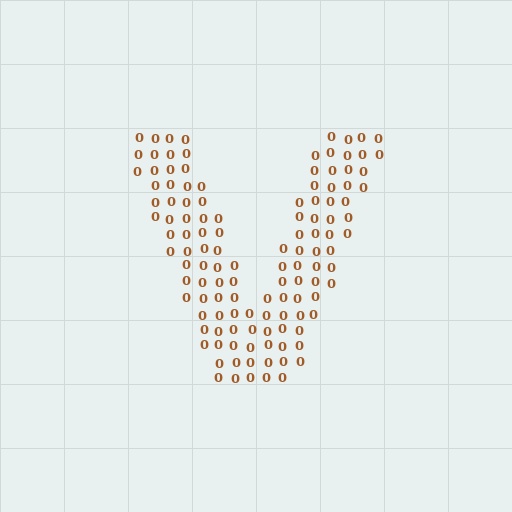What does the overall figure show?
The overall figure shows the letter V.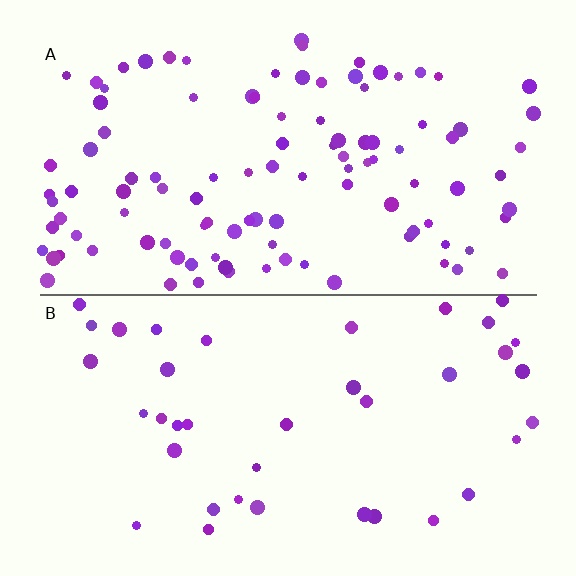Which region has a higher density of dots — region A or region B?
A (the top).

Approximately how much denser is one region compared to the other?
Approximately 2.8× — region A over region B.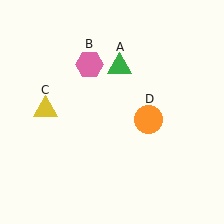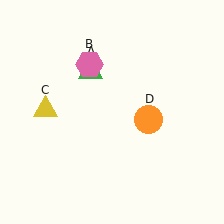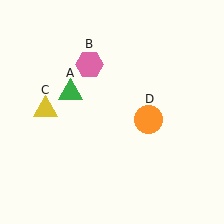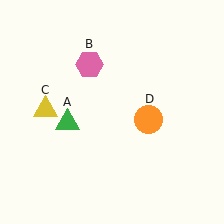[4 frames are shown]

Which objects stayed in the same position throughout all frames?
Pink hexagon (object B) and yellow triangle (object C) and orange circle (object D) remained stationary.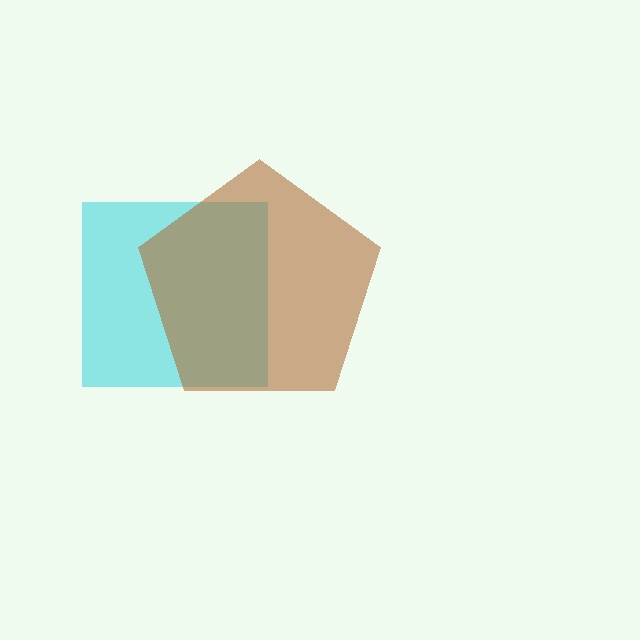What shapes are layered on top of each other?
The layered shapes are: a cyan square, a brown pentagon.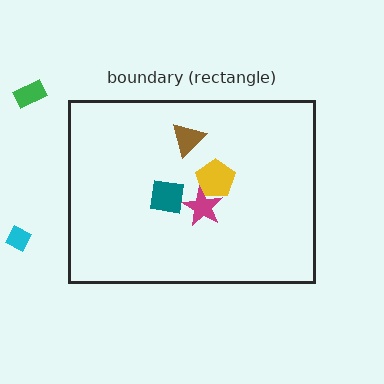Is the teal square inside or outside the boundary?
Inside.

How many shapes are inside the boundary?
4 inside, 2 outside.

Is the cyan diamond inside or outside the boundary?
Outside.